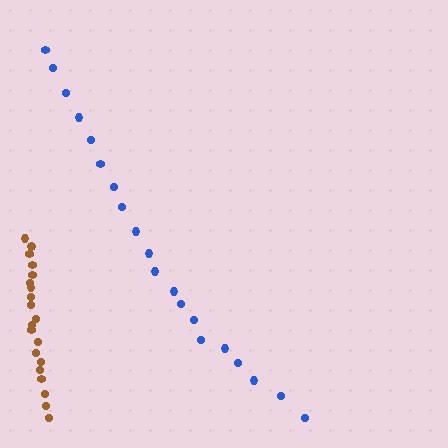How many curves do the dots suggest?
There are 2 distinct paths.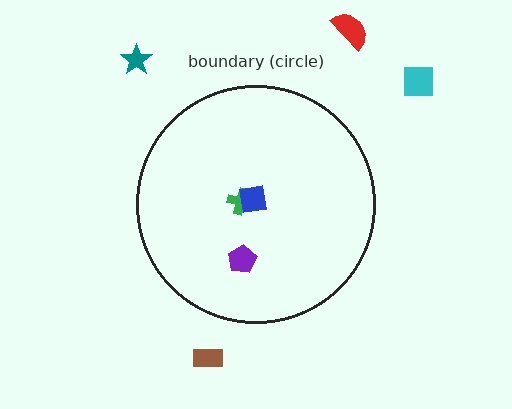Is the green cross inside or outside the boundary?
Inside.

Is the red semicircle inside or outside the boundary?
Outside.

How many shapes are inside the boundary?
3 inside, 4 outside.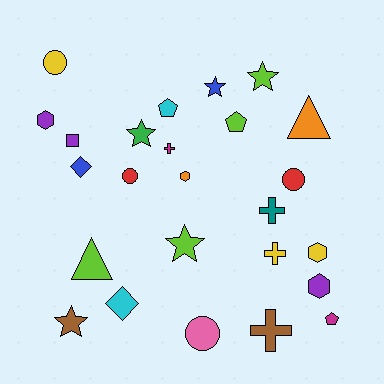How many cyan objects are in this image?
There are 2 cyan objects.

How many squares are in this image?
There is 1 square.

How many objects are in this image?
There are 25 objects.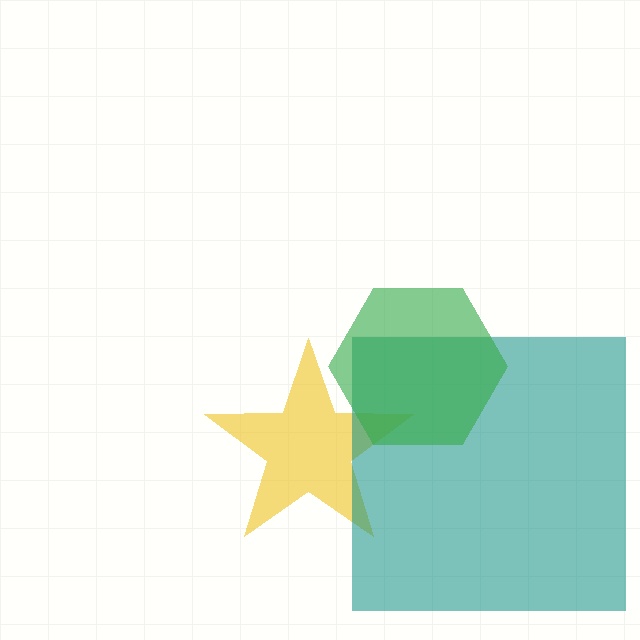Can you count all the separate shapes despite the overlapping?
Yes, there are 3 separate shapes.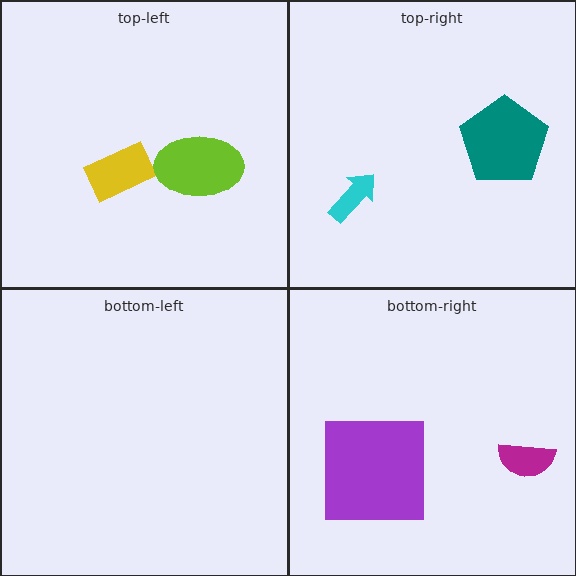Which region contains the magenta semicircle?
The bottom-right region.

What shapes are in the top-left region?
The yellow rectangle, the lime ellipse.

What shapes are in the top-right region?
The teal pentagon, the cyan arrow.